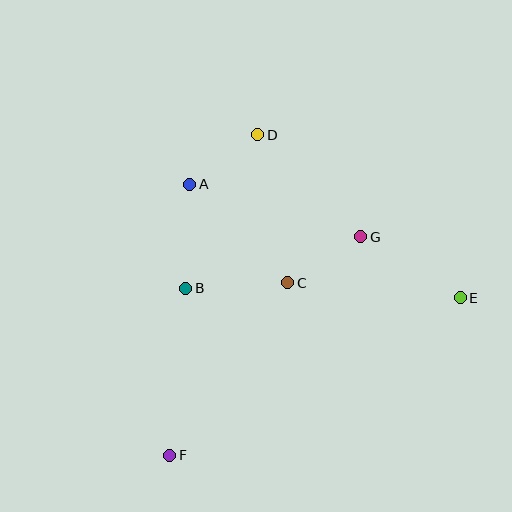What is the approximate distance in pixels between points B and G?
The distance between B and G is approximately 183 pixels.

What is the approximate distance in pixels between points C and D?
The distance between C and D is approximately 151 pixels.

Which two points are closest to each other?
Points A and D are closest to each other.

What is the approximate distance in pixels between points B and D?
The distance between B and D is approximately 169 pixels.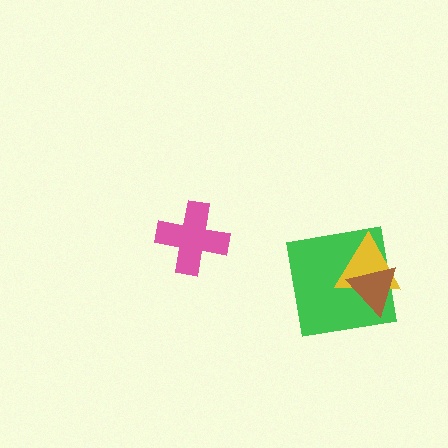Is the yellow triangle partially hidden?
Yes, it is partially covered by another shape.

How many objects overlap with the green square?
2 objects overlap with the green square.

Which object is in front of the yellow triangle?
The brown triangle is in front of the yellow triangle.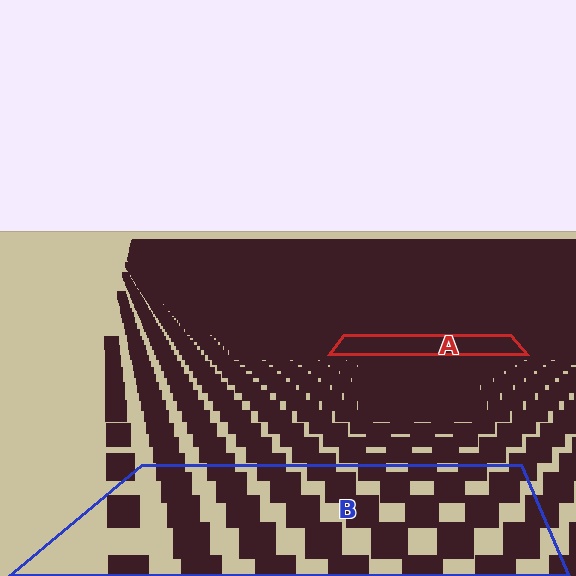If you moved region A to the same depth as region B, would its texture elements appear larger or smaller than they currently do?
They would appear larger. At a closer depth, the same texture elements are projected at a bigger on-screen size.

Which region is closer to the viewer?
Region B is closer. The texture elements there are larger and more spread out.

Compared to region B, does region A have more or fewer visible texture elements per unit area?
Region A has more texture elements per unit area — they are packed more densely because it is farther away.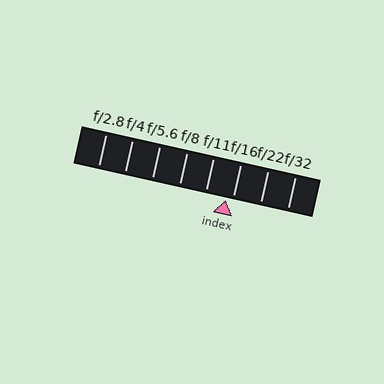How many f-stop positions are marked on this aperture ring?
There are 8 f-stop positions marked.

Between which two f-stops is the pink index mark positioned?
The index mark is between f/11 and f/16.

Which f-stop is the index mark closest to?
The index mark is closest to f/16.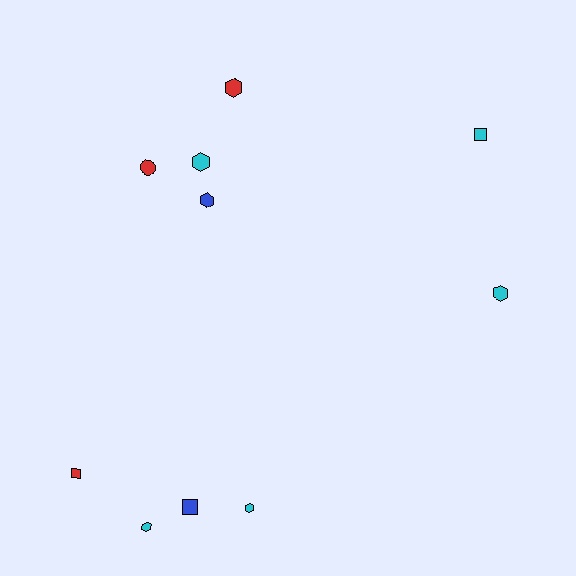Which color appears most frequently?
Cyan, with 5 objects.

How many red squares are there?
There is 1 red square.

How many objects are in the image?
There are 10 objects.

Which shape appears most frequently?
Hexagon, with 6 objects.